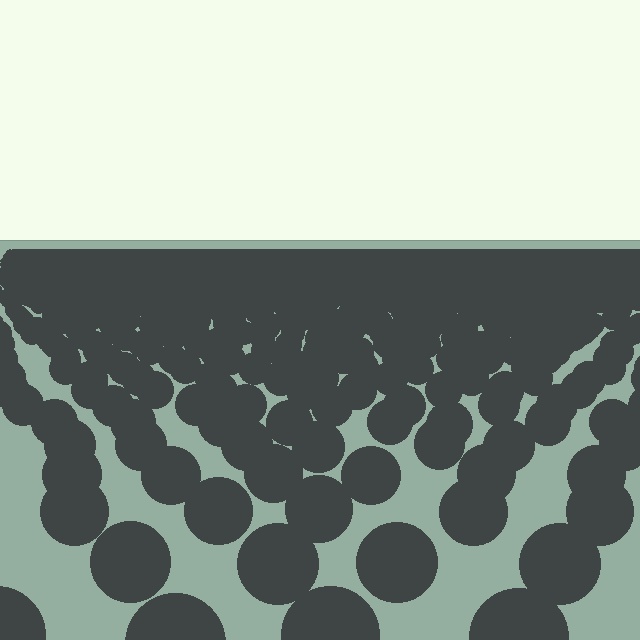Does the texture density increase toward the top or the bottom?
Density increases toward the top.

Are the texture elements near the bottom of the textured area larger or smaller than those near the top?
Larger. Near the bottom, elements are closer to the viewer and appear at a bigger on-screen size.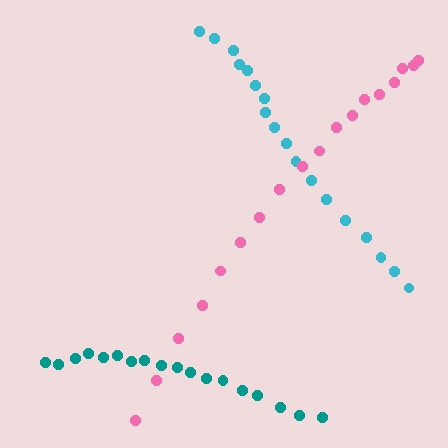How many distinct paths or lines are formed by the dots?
There are 3 distinct paths.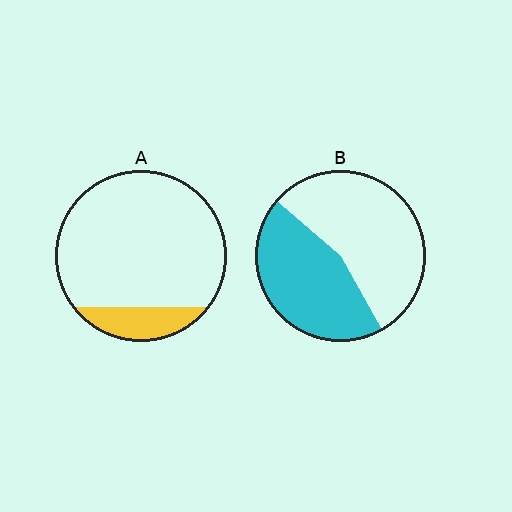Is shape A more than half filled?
No.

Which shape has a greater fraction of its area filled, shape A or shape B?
Shape B.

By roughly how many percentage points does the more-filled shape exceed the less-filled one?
By roughly 30 percentage points (B over A).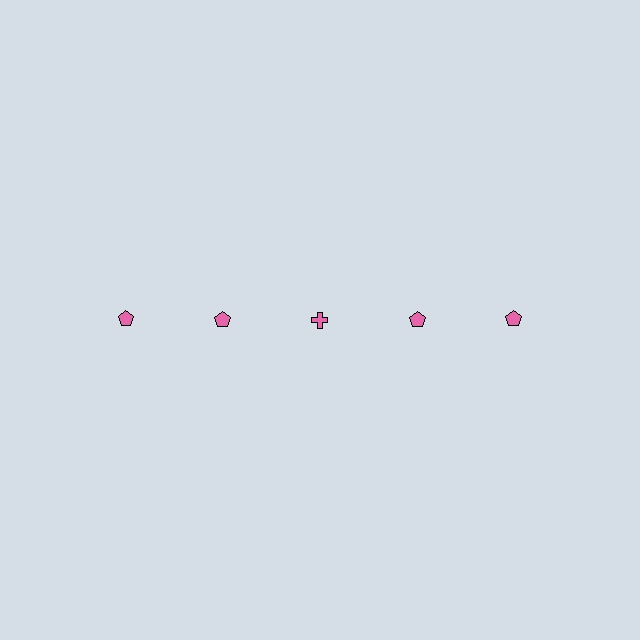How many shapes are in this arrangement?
There are 5 shapes arranged in a grid pattern.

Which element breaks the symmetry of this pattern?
The pink cross in the top row, center column breaks the symmetry. All other shapes are pink pentagons.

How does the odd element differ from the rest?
It has a different shape: cross instead of pentagon.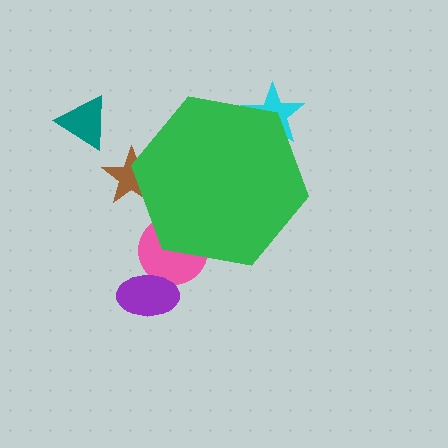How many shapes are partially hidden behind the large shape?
4 shapes are partially hidden.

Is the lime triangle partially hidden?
Yes, the lime triangle is partially hidden behind the green hexagon.